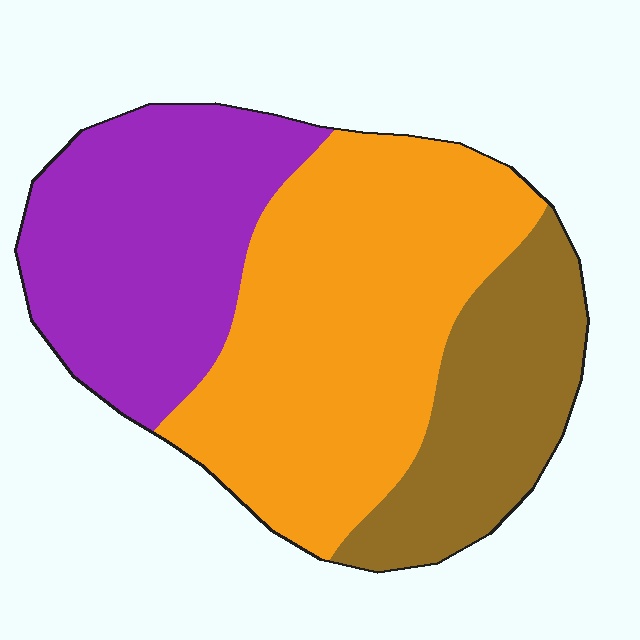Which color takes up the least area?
Brown, at roughly 20%.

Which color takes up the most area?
Orange, at roughly 45%.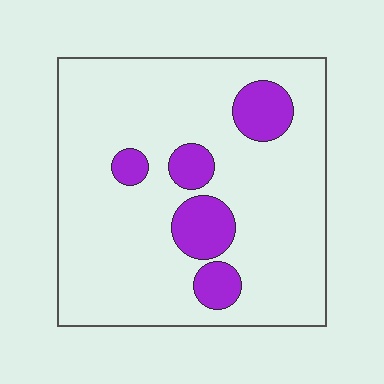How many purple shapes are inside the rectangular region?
5.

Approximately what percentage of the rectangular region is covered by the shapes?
Approximately 15%.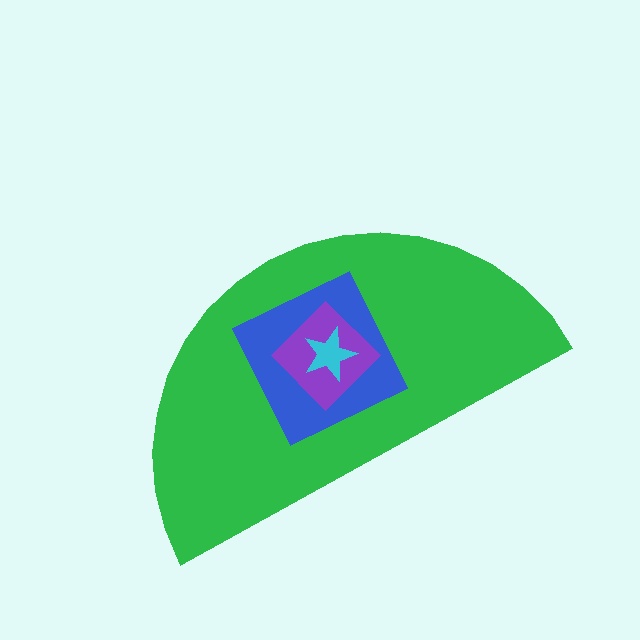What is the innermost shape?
The cyan star.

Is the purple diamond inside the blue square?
Yes.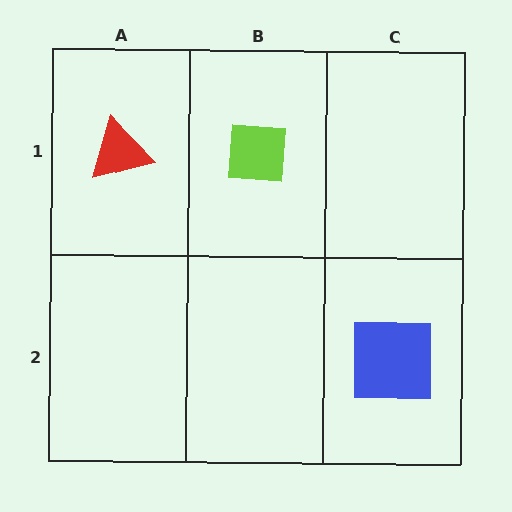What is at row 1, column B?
A lime square.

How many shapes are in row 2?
1 shape.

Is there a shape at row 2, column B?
No, that cell is empty.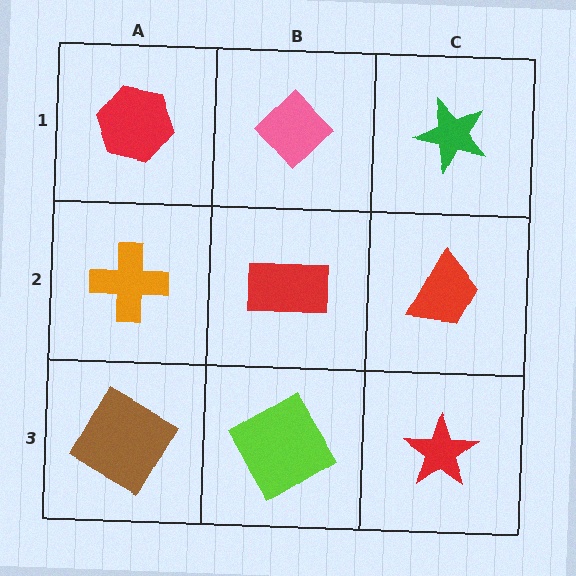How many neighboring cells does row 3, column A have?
2.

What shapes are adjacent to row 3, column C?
A red trapezoid (row 2, column C), a lime diamond (row 3, column B).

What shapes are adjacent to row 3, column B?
A red rectangle (row 2, column B), a brown square (row 3, column A), a red star (row 3, column C).